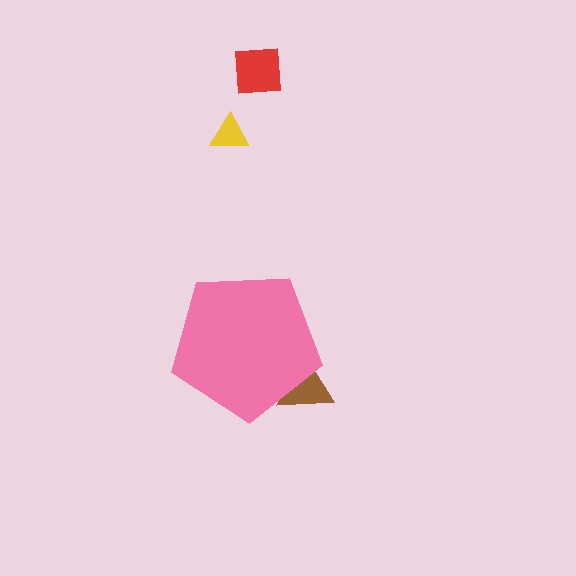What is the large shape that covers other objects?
A pink pentagon.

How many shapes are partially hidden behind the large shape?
1 shape is partially hidden.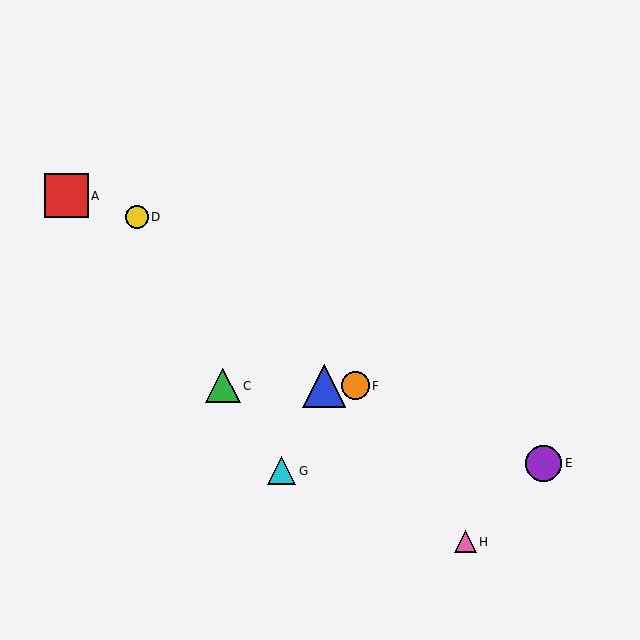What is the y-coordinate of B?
Object B is at y≈386.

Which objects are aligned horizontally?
Objects B, C, F are aligned horizontally.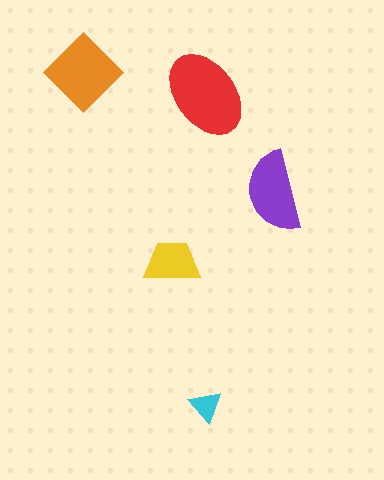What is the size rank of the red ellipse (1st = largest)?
1st.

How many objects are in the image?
There are 5 objects in the image.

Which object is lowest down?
The cyan triangle is bottommost.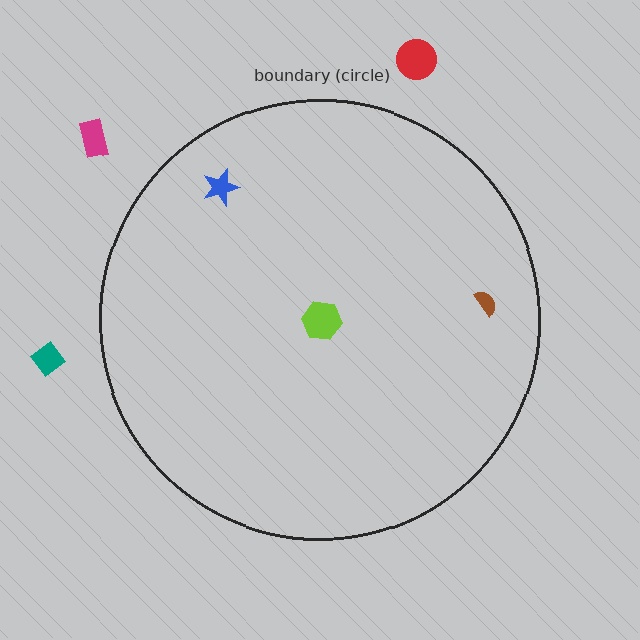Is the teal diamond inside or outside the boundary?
Outside.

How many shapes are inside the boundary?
3 inside, 3 outside.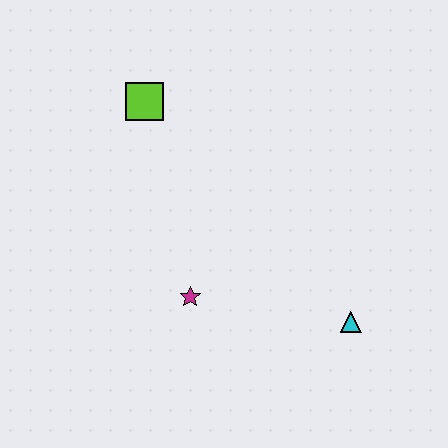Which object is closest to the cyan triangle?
The magenta star is closest to the cyan triangle.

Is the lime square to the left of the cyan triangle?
Yes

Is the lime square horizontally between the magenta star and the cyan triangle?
No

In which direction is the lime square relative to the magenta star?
The lime square is above the magenta star.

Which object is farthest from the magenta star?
The lime square is farthest from the magenta star.